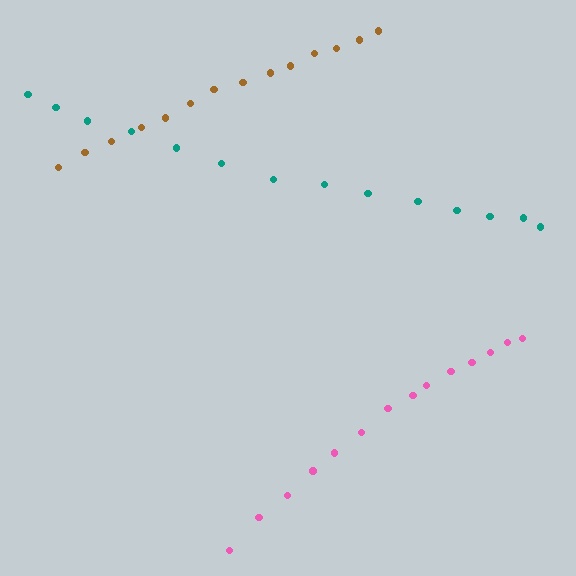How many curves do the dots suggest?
There are 3 distinct paths.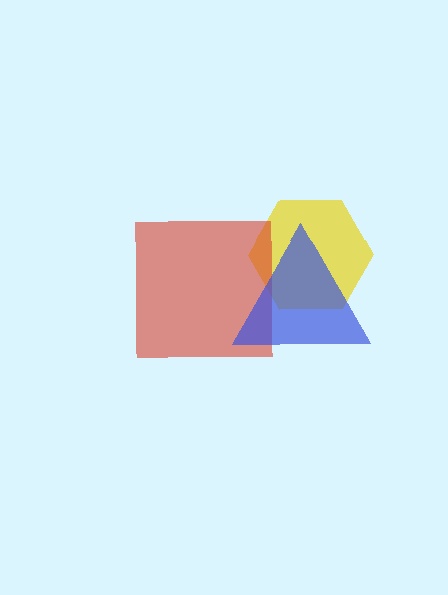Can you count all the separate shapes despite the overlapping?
Yes, there are 3 separate shapes.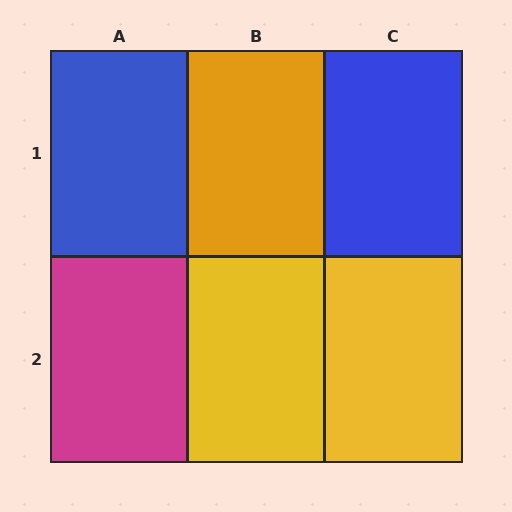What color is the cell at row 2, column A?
Magenta.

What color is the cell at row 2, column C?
Yellow.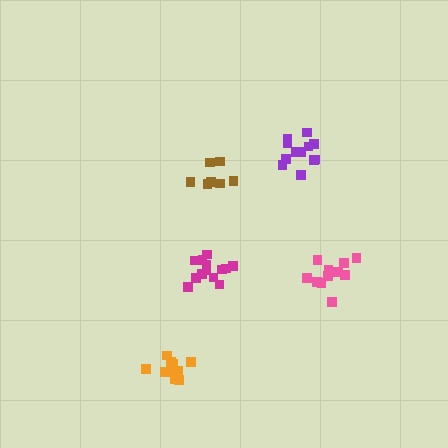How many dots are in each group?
Group 1: 7 dots, Group 2: 13 dots, Group 3: 11 dots, Group 4: 11 dots, Group 5: 12 dots (54 total).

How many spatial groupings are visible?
There are 5 spatial groupings.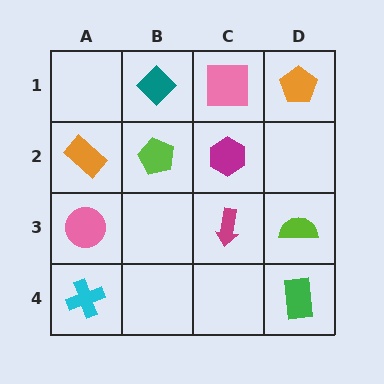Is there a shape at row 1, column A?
No, that cell is empty.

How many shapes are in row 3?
3 shapes.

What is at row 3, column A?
A pink circle.